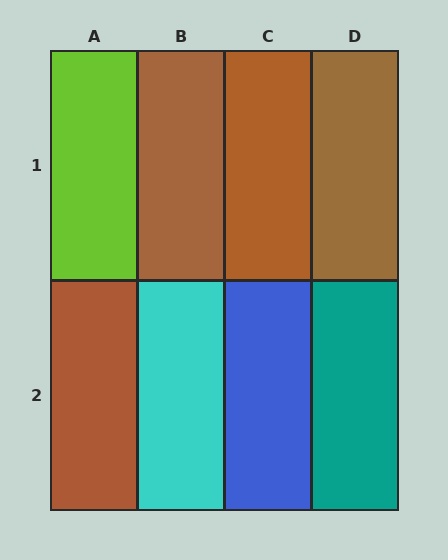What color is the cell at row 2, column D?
Teal.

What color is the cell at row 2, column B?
Cyan.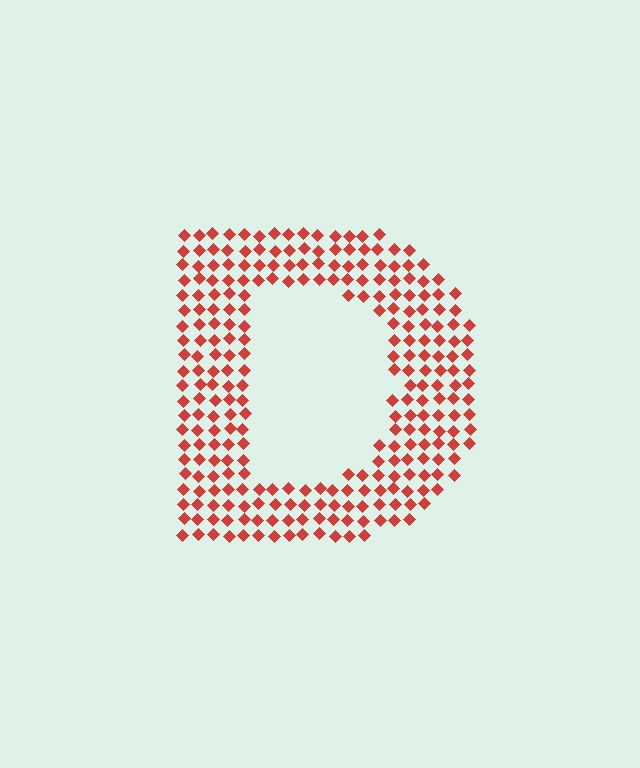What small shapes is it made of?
It is made of small diamonds.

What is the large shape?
The large shape is the letter D.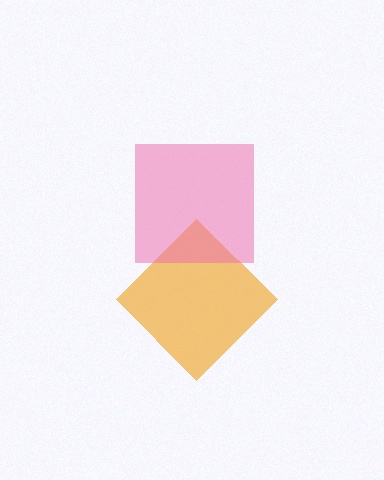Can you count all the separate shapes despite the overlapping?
Yes, there are 2 separate shapes.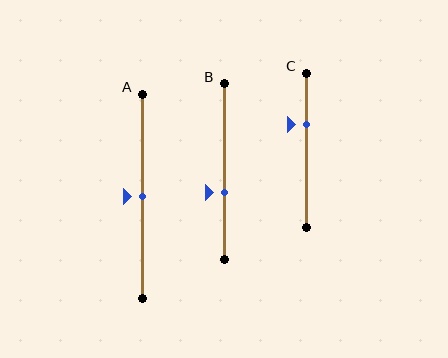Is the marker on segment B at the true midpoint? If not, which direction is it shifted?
No, the marker on segment B is shifted downward by about 12% of the segment length.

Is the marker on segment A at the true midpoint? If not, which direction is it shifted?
Yes, the marker on segment A is at the true midpoint.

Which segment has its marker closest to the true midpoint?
Segment A has its marker closest to the true midpoint.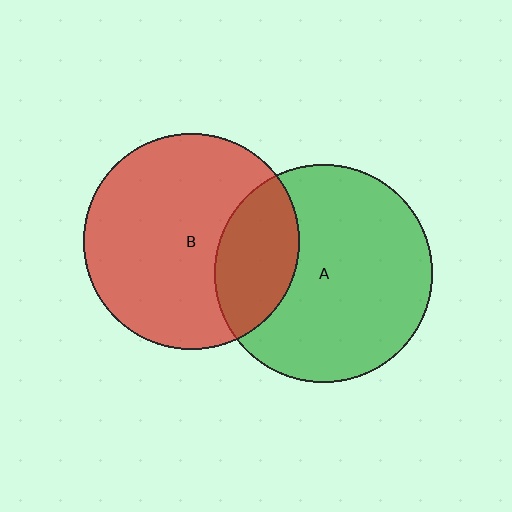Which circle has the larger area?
Circle A (green).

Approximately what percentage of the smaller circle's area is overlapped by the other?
Approximately 25%.